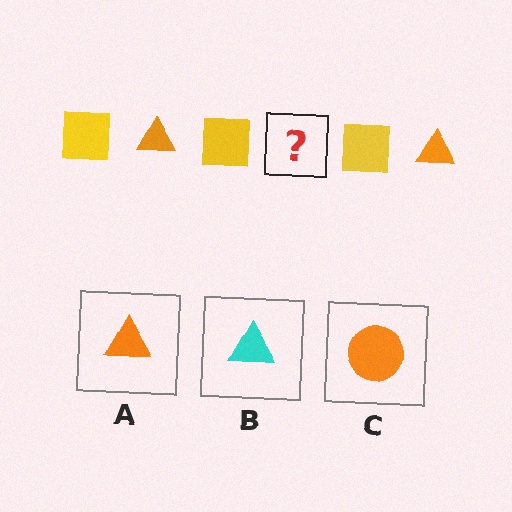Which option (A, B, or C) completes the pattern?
A.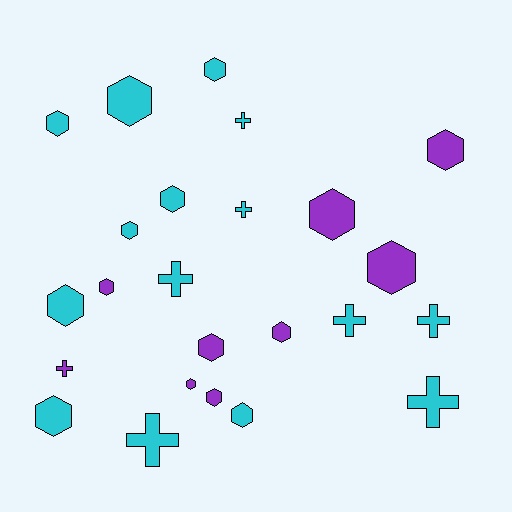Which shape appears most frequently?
Hexagon, with 16 objects.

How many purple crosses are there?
There is 1 purple cross.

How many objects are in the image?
There are 24 objects.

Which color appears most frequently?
Cyan, with 15 objects.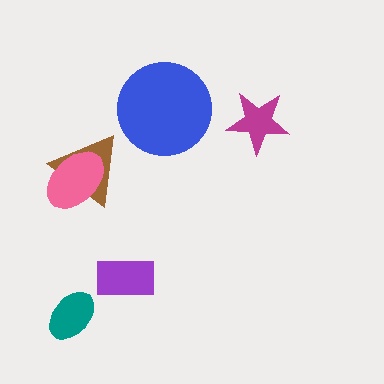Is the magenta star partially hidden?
No, no other shape covers it.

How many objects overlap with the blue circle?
0 objects overlap with the blue circle.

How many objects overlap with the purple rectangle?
0 objects overlap with the purple rectangle.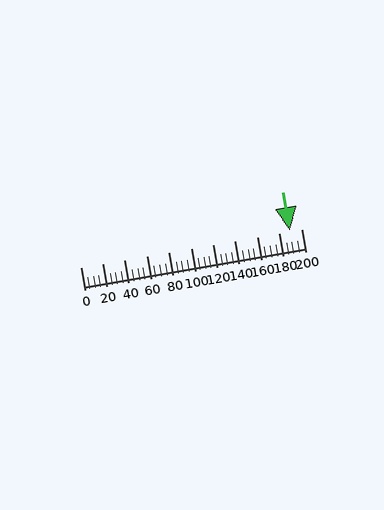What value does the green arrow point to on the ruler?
The green arrow points to approximately 190.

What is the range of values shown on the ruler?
The ruler shows values from 0 to 200.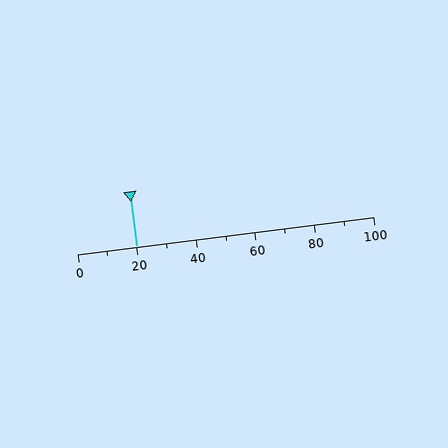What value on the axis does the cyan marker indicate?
The marker indicates approximately 20.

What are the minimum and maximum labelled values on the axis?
The axis runs from 0 to 100.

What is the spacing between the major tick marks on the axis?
The major ticks are spaced 20 apart.